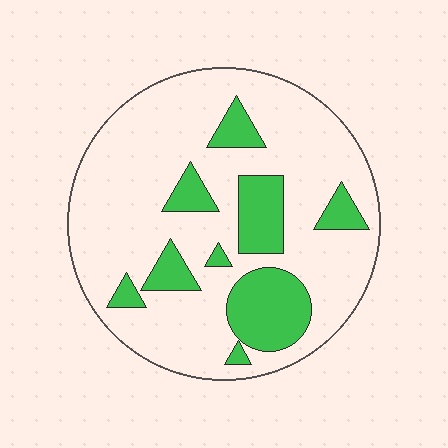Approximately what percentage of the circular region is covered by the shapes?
Approximately 20%.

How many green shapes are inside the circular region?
9.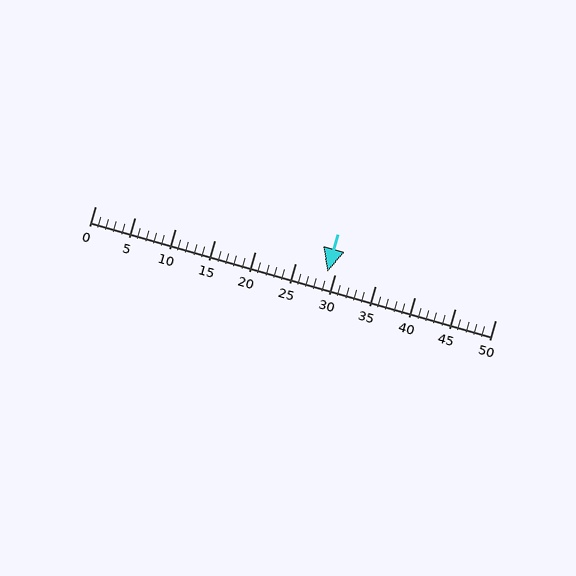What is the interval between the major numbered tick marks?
The major tick marks are spaced 5 units apart.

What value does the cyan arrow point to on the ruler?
The cyan arrow points to approximately 29.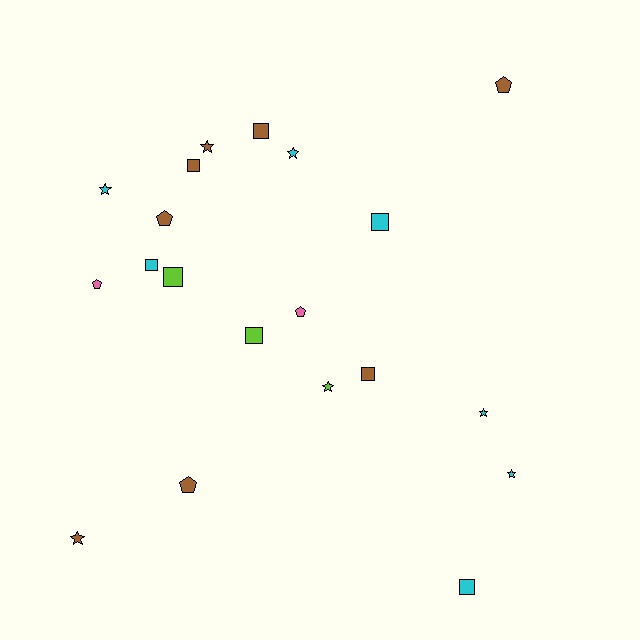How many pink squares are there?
There are no pink squares.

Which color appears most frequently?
Brown, with 8 objects.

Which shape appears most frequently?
Square, with 8 objects.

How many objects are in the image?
There are 20 objects.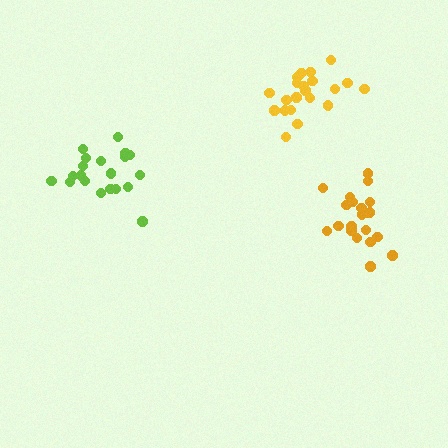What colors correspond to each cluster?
The clusters are colored: orange, yellow, lime.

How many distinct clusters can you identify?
There are 3 distinct clusters.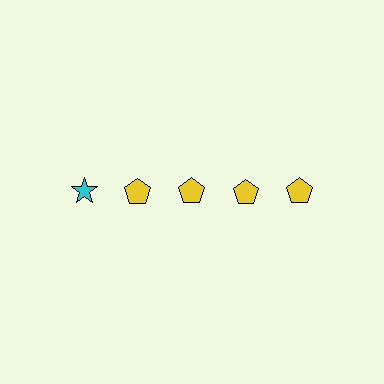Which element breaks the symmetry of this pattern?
The cyan star in the top row, leftmost column breaks the symmetry. All other shapes are yellow pentagons.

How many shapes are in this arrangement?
There are 5 shapes arranged in a grid pattern.